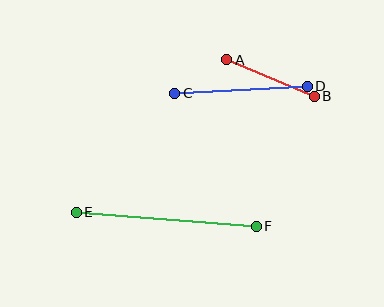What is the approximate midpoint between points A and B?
The midpoint is at approximately (270, 78) pixels.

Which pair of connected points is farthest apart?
Points E and F are farthest apart.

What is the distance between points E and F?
The distance is approximately 181 pixels.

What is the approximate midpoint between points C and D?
The midpoint is at approximately (241, 90) pixels.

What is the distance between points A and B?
The distance is approximately 95 pixels.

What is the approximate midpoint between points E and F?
The midpoint is at approximately (166, 219) pixels.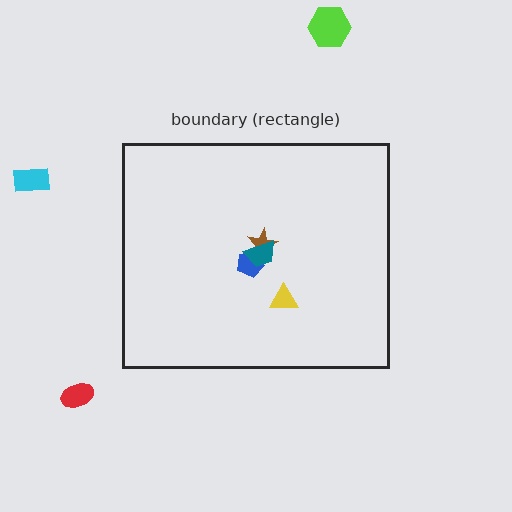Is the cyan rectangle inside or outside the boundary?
Outside.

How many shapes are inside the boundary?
4 inside, 3 outside.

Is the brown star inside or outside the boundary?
Inside.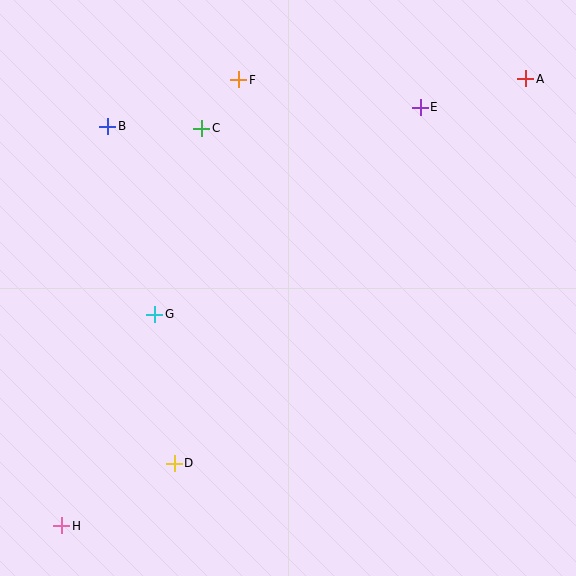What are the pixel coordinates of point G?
Point G is at (155, 314).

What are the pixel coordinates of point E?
Point E is at (420, 107).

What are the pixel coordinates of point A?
Point A is at (526, 79).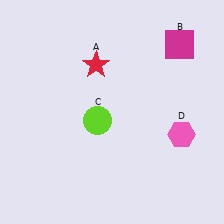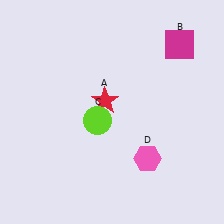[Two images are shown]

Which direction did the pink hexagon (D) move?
The pink hexagon (D) moved left.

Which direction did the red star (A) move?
The red star (A) moved down.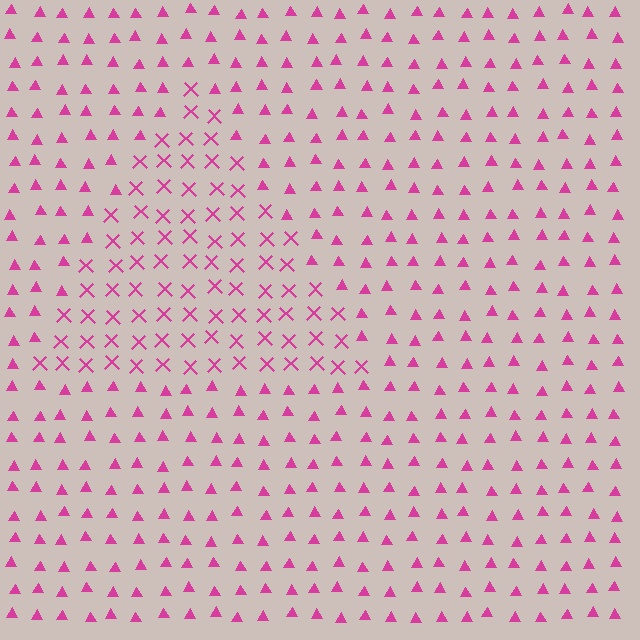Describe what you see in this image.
The image is filled with small magenta elements arranged in a uniform grid. A triangle-shaped region contains X marks, while the surrounding area contains triangles. The boundary is defined purely by the change in element shape.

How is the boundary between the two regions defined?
The boundary is defined by a change in element shape: X marks inside vs. triangles outside. All elements share the same color and spacing.